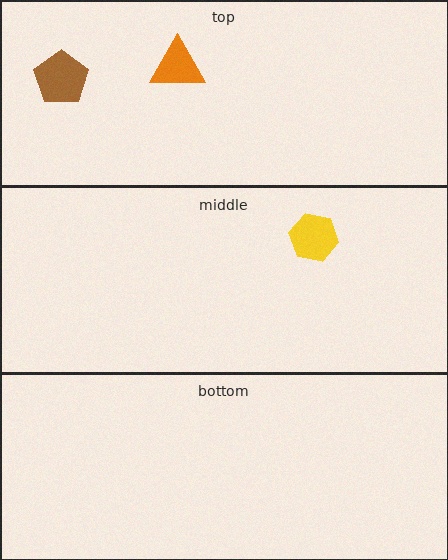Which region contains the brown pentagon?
The top region.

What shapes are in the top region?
The brown pentagon, the orange triangle.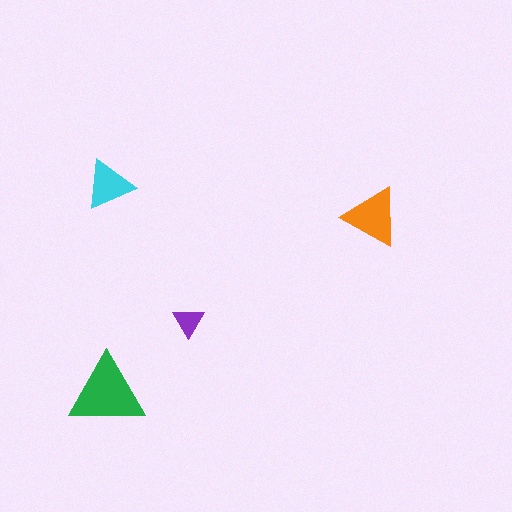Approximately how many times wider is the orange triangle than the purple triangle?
About 2 times wider.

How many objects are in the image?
There are 4 objects in the image.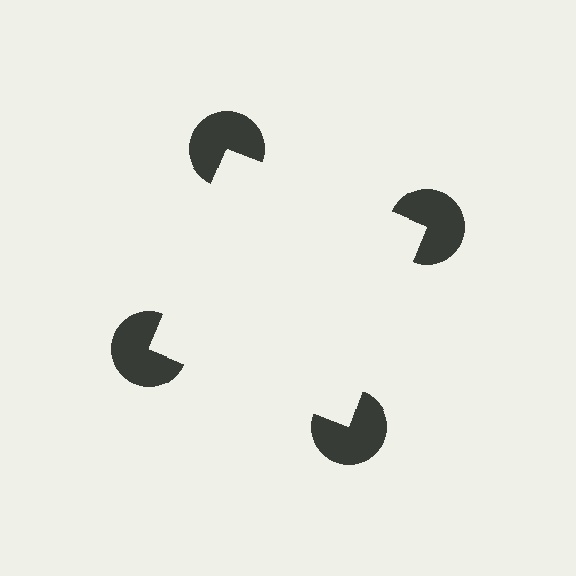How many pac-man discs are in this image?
There are 4 — one at each vertex of the illusory square.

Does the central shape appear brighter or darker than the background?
It typically appears slightly brighter than the background, even though no actual brightness change is drawn.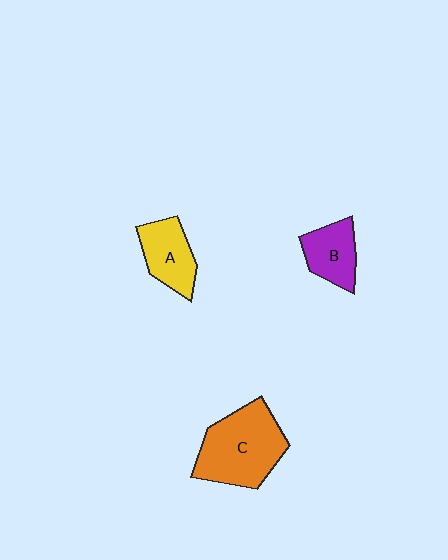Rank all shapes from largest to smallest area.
From largest to smallest: C (orange), A (yellow), B (purple).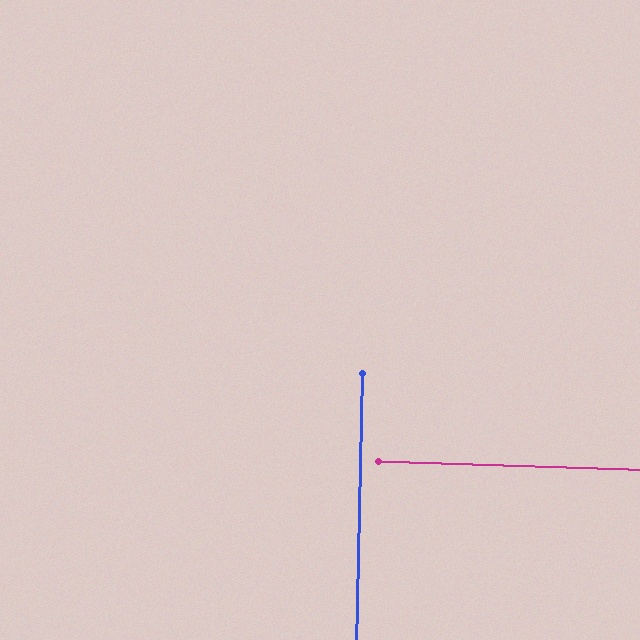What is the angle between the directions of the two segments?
Approximately 89 degrees.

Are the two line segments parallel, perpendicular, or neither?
Perpendicular — they meet at approximately 89°.